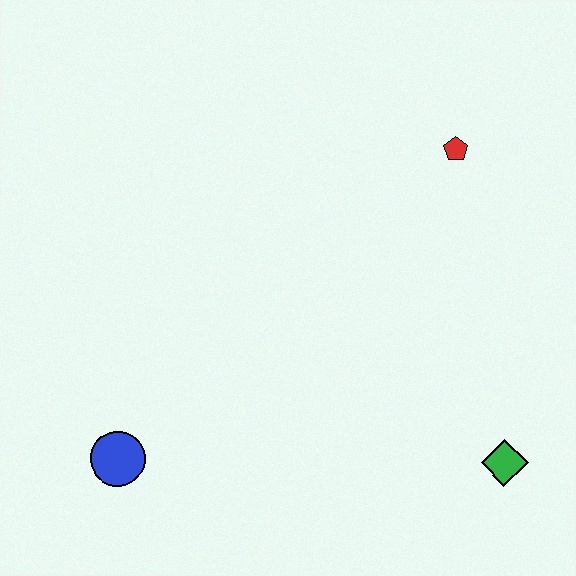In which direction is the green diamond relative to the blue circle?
The green diamond is to the right of the blue circle.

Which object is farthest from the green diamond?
The blue circle is farthest from the green diamond.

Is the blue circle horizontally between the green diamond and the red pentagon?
No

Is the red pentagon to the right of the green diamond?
No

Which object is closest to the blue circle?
The green diamond is closest to the blue circle.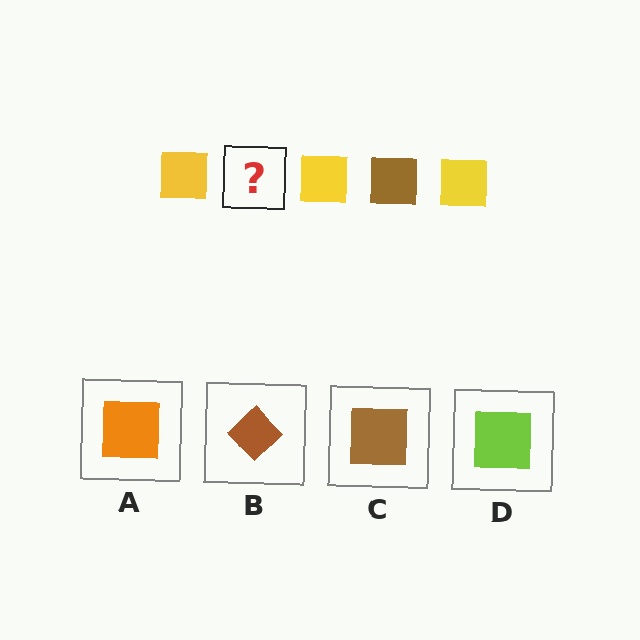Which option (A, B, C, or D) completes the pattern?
C.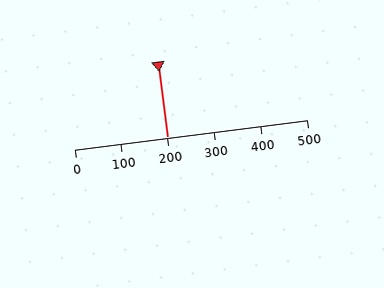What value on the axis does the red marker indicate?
The marker indicates approximately 200.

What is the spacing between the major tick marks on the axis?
The major ticks are spaced 100 apart.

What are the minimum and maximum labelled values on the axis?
The axis runs from 0 to 500.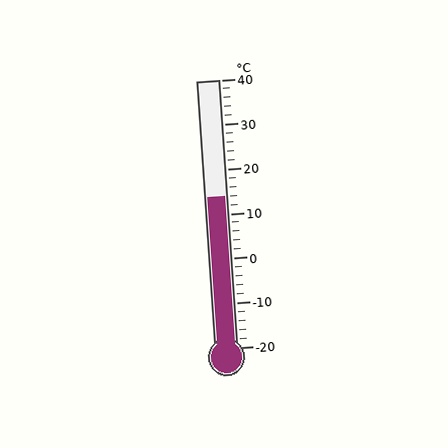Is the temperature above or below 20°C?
The temperature is below 20°C.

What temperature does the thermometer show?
The thermometer shows approximately 14°C.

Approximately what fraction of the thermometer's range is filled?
The thermometer is filled to approximately 55% of its range.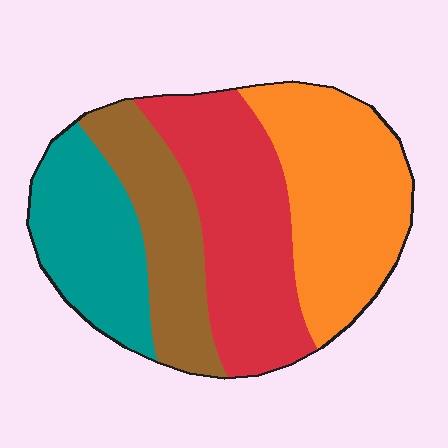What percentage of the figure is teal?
Teal takes up about one fifth (1/5) of the figure.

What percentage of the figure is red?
Red takes up about one third (1/3) of the figure.